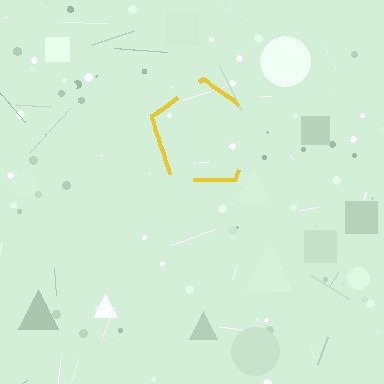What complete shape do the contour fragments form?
The contour fragments form a pentagon.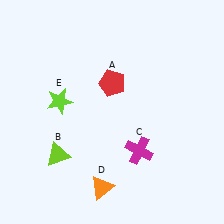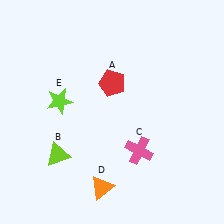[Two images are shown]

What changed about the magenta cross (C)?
In Image 1, C is magenta. In Image 2, it changed to pink.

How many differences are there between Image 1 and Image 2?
There is 1 difference between the two images.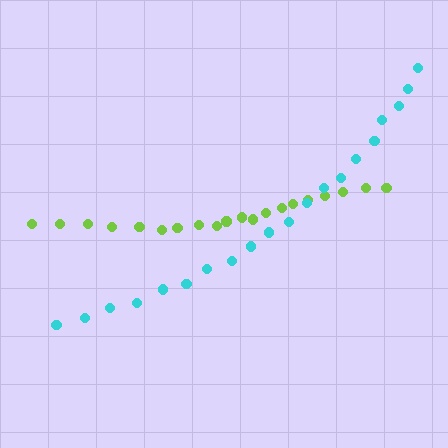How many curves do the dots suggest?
There are 2 distinct paths.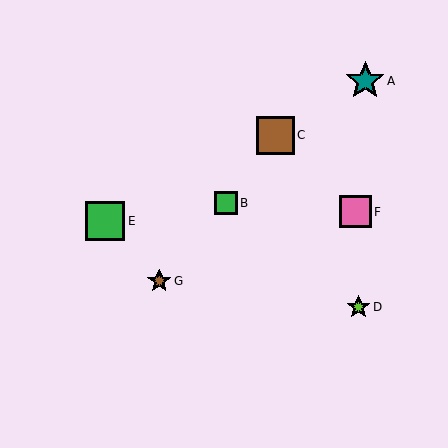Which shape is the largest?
The green square (labeled E) is the largest.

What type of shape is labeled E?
Shape E is a green square.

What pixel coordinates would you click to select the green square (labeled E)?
Click at (105, 221) to select the green square E.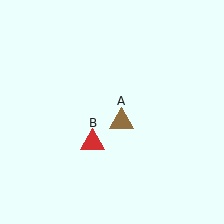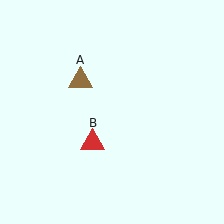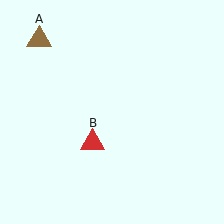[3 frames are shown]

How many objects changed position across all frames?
1 object changed position: brown triangle (object A).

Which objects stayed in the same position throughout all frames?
Red triangle (object B) remained stationary.